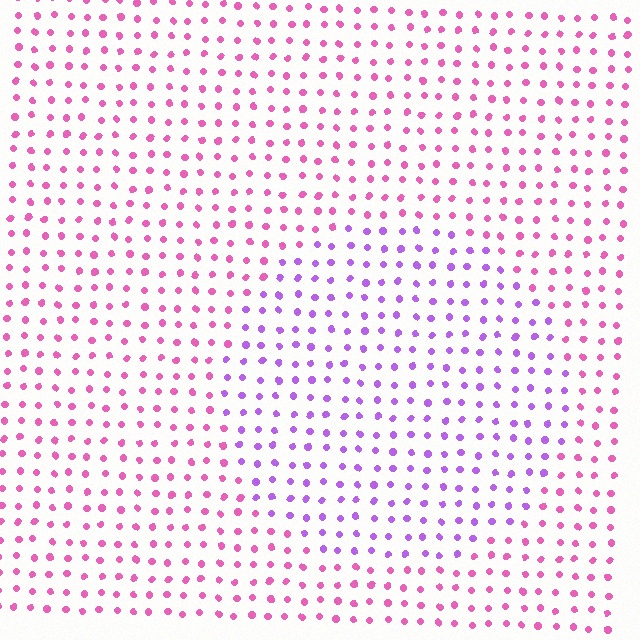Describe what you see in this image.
The image is filled with small pink elements in a uniform arrangement. A circle-shaped region is visible where the elements are tinted to a slightly different hue, forming a subtle color boundary.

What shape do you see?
I see a circle.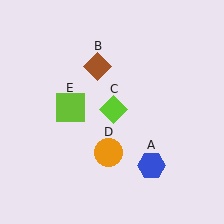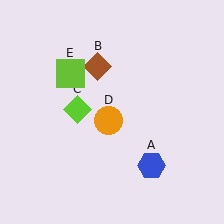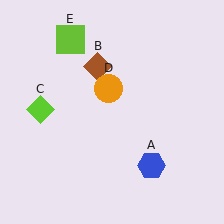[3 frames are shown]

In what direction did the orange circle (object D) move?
The orange circle (object D) moved up.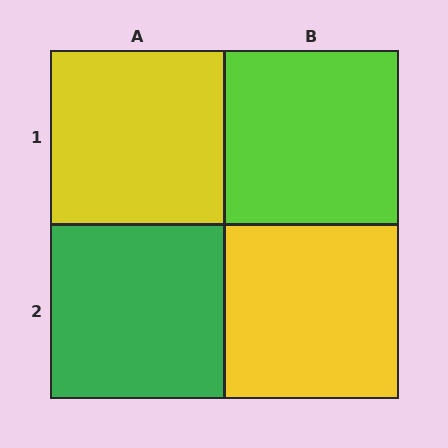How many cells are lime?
1 cell is lime.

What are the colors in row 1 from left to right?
Yellow, lime.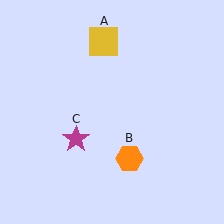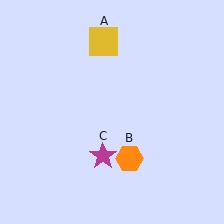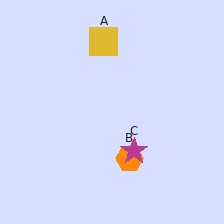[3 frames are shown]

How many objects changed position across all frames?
1 object changed position: magenta star (object C).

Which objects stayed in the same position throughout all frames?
Yellow square (object A) and orange hexagon (object B) remained stationary.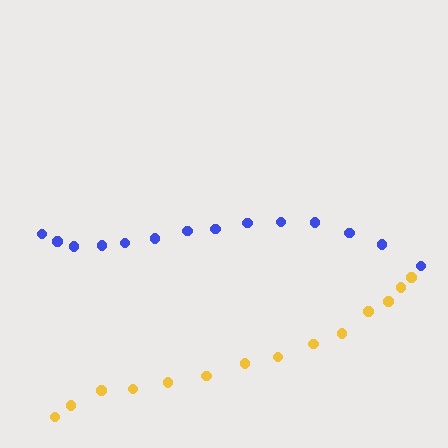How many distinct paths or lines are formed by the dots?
There are 2 distinct paths.